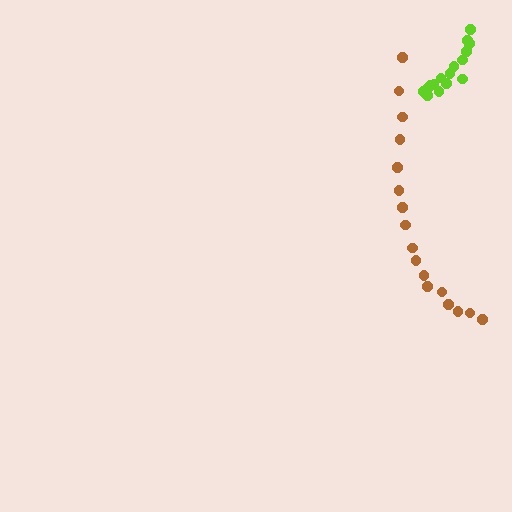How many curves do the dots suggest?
There are 2 distinct paths.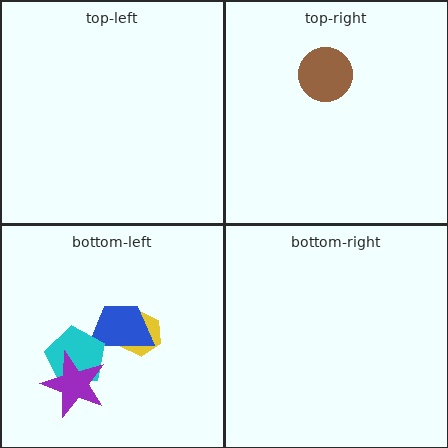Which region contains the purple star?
The bottom-left region.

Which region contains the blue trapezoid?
The bottom-left region.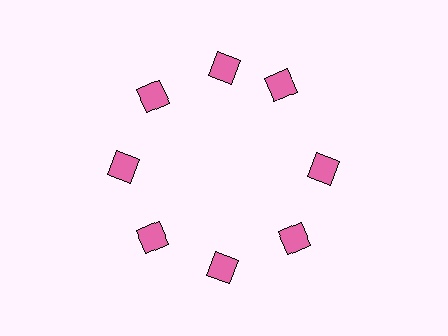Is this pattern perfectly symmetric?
No. The 8 pink squares are arranged in a ring, but one element near the 2 o'clock position is rotated out of alignment along the ring, breaking the 8-fold rotational symmetry.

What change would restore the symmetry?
The symmetry would be restored by rotating it back into even spacing with its neighbors so that all 8 squares sit at equal angles and equal distance from the center.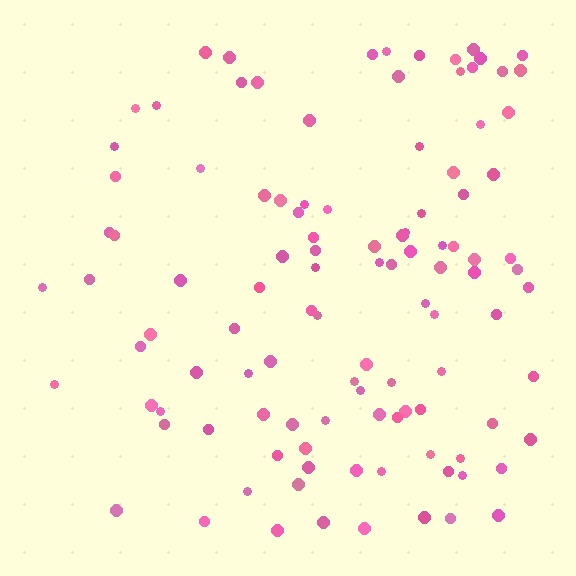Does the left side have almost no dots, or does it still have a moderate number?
Still a moderate number, just noticeably fewer than the right.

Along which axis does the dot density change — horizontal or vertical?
Horizontal.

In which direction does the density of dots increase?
From left to right, with the right side densest.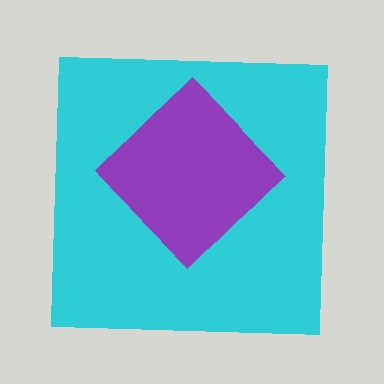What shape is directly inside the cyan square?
The purple diamond.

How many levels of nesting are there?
2.